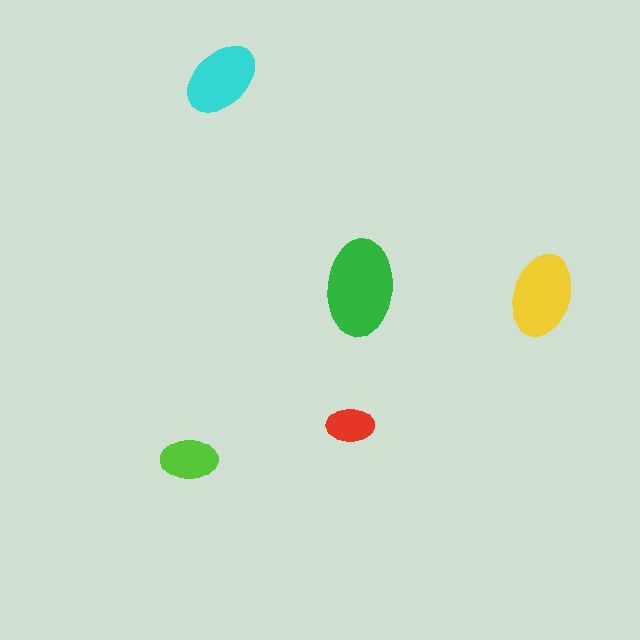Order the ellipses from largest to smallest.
the green one, the yellow one, the cyan one, the lime one, the red one.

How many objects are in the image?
There are 5 objects in the image.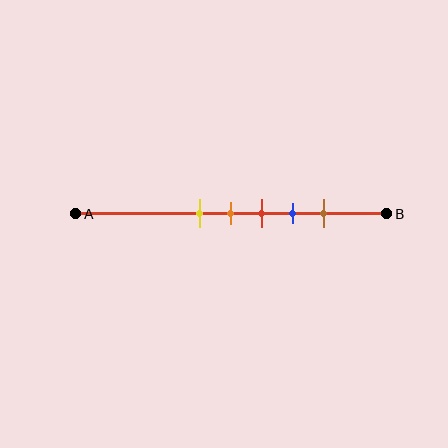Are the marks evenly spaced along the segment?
Yes, the marks are approximately evenly spaced.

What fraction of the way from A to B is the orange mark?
The orange mark is approximately 50% (0.5) of the way from A to B.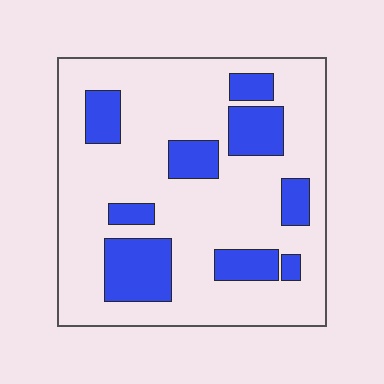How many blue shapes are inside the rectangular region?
9.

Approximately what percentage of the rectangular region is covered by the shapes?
Approximately 25%.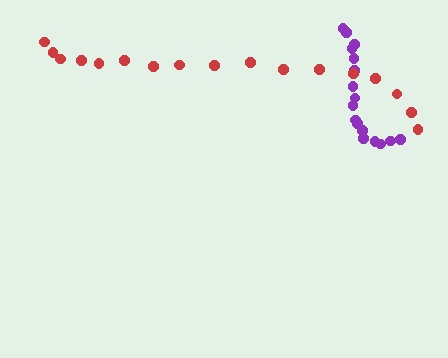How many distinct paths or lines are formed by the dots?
There are 2 distinct paths.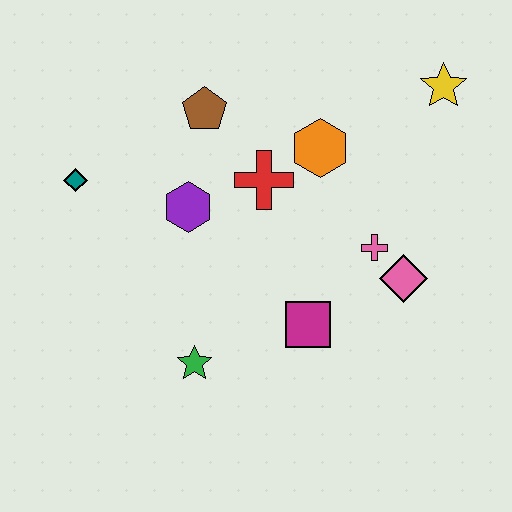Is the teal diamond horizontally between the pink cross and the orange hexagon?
No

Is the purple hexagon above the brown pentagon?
No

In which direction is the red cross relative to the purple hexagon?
The red cross is to the right of the purple hexagon.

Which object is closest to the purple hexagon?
The red cross is closest to the purple hexagon.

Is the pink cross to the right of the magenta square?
Yes